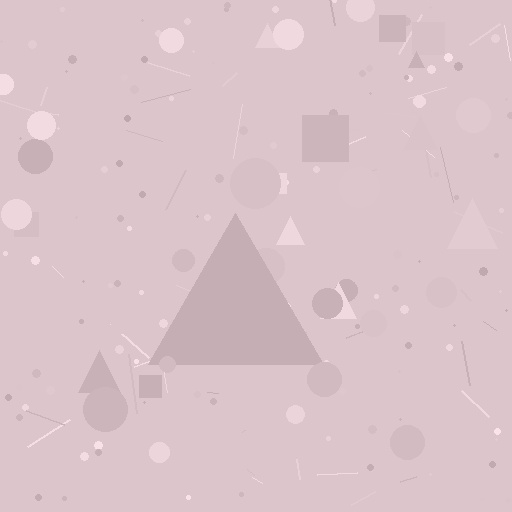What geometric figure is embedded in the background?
A triangle is embedded in the background.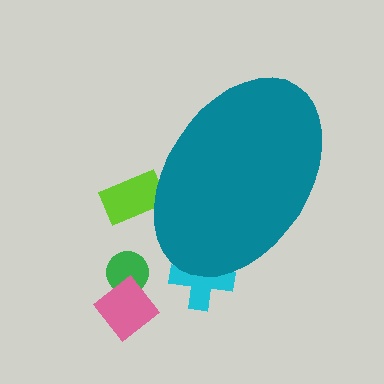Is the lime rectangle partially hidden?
Yes, the lime rectangle is partially hidden behind the teal ellipse.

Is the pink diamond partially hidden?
No, the pink diamond is fully visible.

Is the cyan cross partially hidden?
Yes, the cyan cross is partially hidden behind the teal ellipse.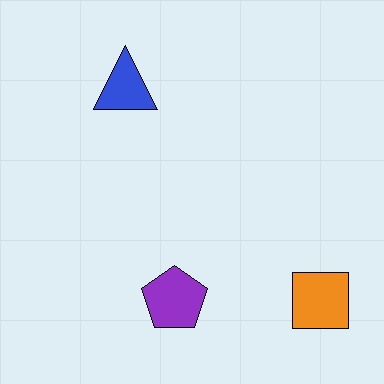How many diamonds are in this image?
There are no diamonds.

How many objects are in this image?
There are 3 objects.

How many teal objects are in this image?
There are no teal objects.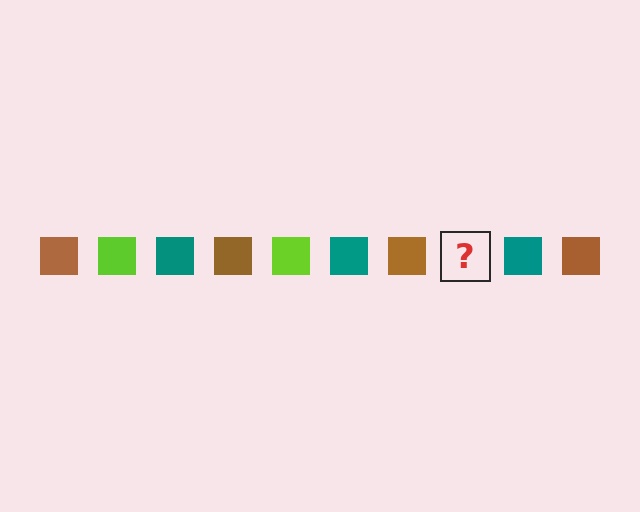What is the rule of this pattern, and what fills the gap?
The rule is that the pattern cycles through brown, lime, teal squares. The gap should be filled with a lime square.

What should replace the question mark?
The question mark should be replaced with a lime square.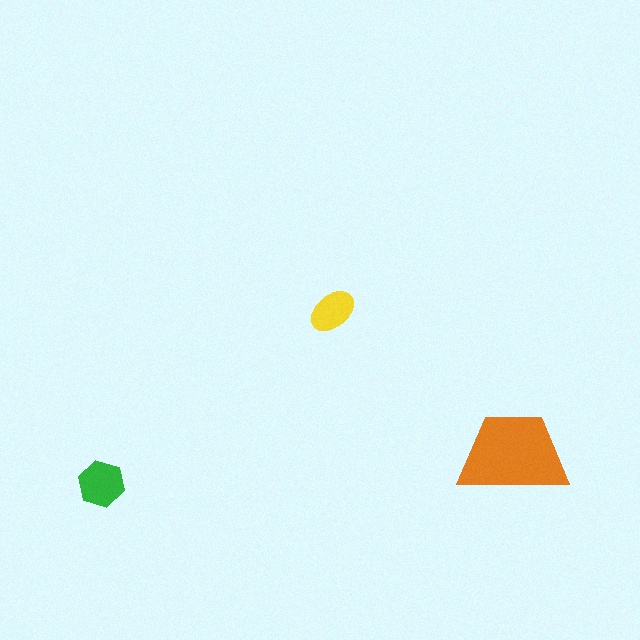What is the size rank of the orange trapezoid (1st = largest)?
1st.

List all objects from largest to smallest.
The orange trapezoid, the green hexagon, the yellow ellipse.